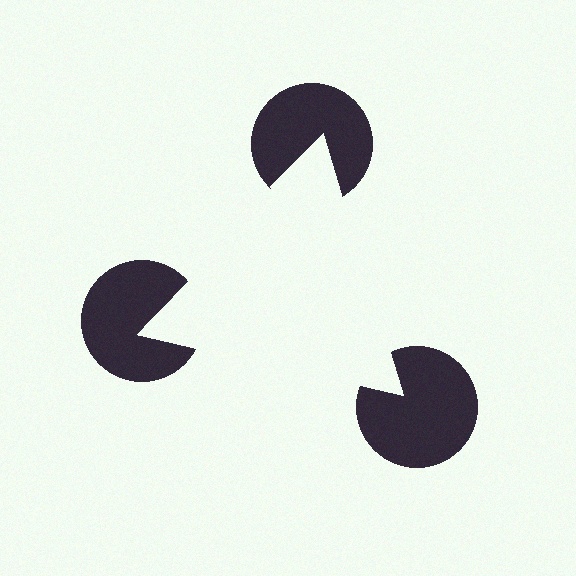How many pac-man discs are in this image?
There are 3 — one at each vertex of the illusory triangle.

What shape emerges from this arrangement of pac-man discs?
An illusory triangle — its edges are inferred from the aligned wedge cuts in the pac-man discs, not physically drawn.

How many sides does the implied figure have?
3 sides.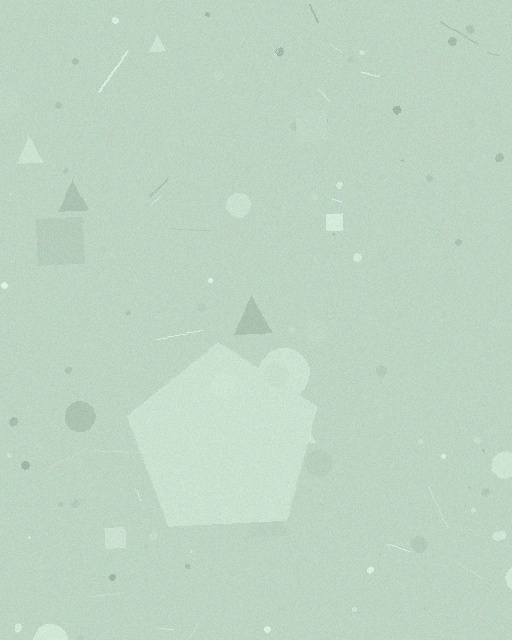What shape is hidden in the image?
A pentagon is hidden in the image.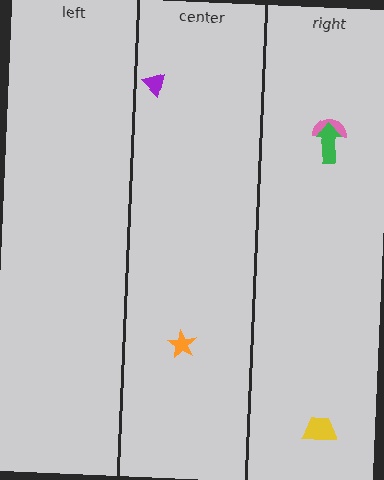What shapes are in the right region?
The pink semicircle, the yellow trapezoid, the green arrow.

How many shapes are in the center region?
2.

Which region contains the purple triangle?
The center region.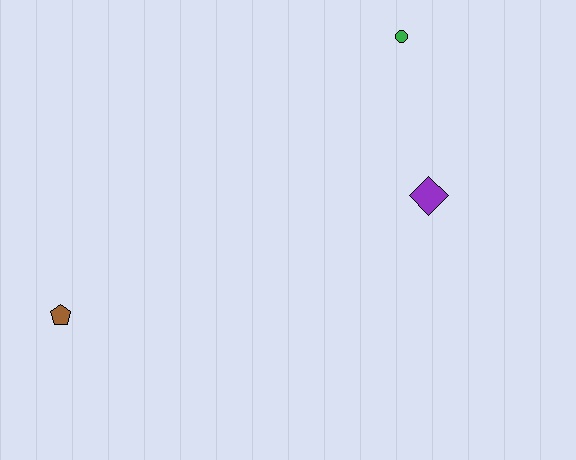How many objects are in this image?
There are 3 objects.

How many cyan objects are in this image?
There are no cyan objects.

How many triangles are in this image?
There are no triangles.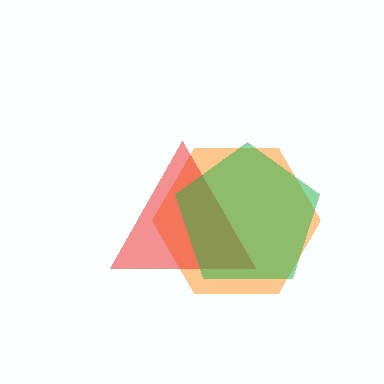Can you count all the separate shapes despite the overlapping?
Yes, there are 3 separate shapes.